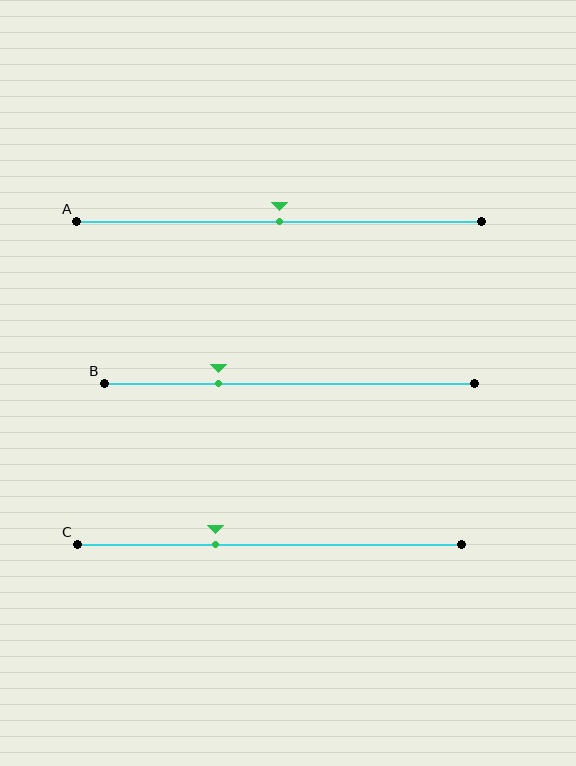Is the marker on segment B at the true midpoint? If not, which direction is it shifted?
No, the marker on segment B is shifted to the left by about 19% of the segment length.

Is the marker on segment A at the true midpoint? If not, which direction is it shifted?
Yes, the marker on segment A is at the true midpoint.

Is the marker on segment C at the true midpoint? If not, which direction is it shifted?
No, the marker on segment C is shifted to the left by about 14% of the segment length.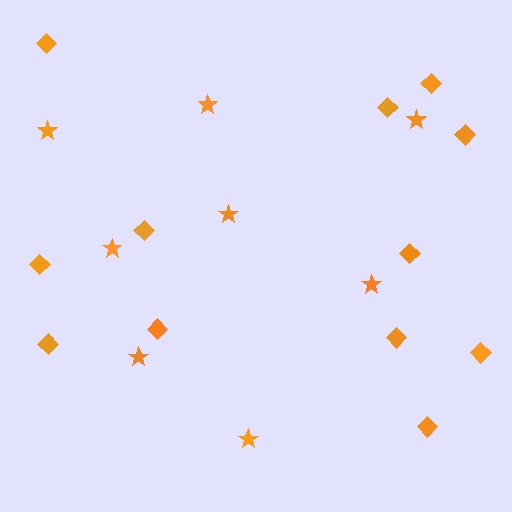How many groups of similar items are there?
There are 2 groups: one group of stars (8) and one group of diamonds (12).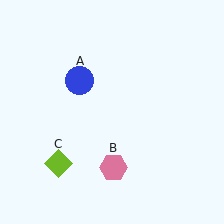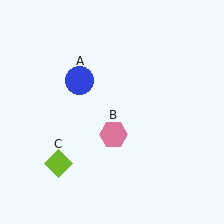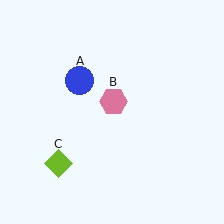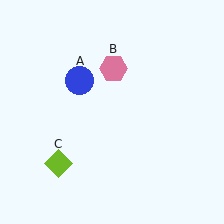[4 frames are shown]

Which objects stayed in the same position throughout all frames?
Blue circle (object A) and lime diamond (object C) remained stationary.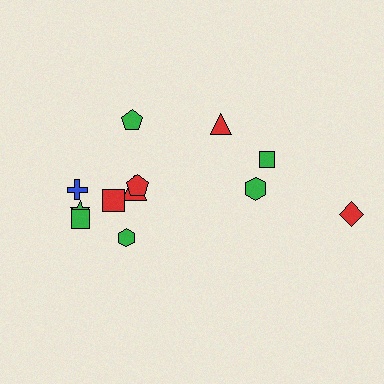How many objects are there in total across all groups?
There are 12 objects.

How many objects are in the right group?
There are 4 objects.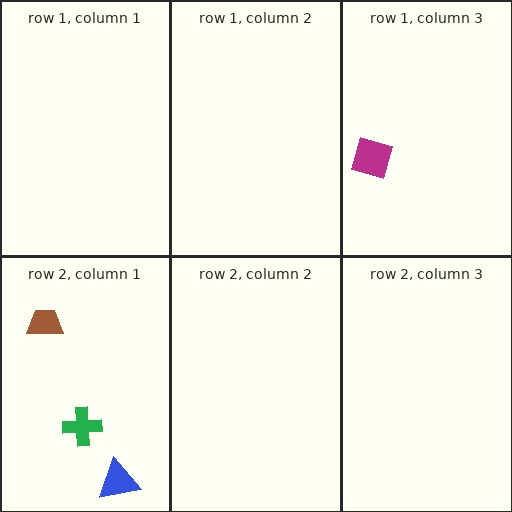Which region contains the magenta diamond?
The row 1, column 3 region.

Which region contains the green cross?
The row 2, column 1 region.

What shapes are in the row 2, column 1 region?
The brown trapezoid, the green cross, the blue triangle.